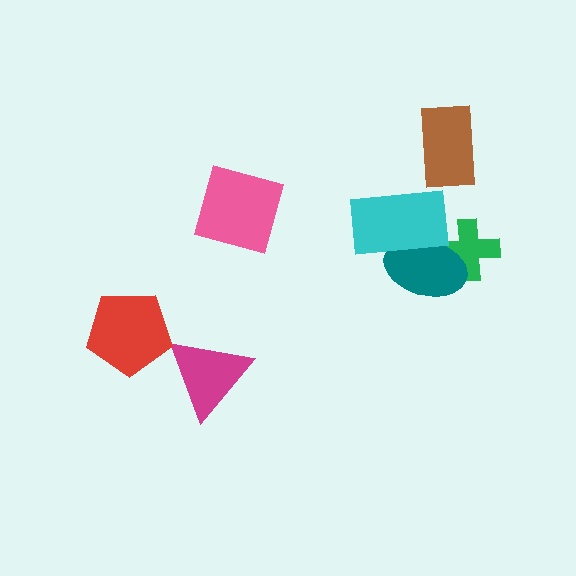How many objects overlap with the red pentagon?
0 objects overlap with the red pentagon.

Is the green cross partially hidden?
Yes, it is partially covered by another shape.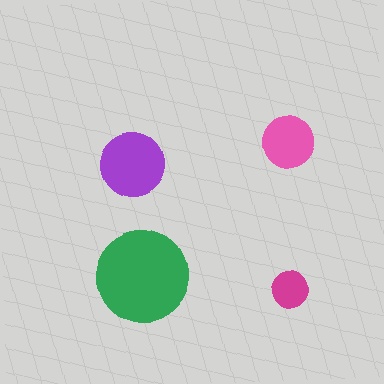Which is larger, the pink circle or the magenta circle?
The pink one.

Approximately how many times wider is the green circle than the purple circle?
About 1.5 times wider.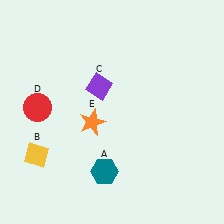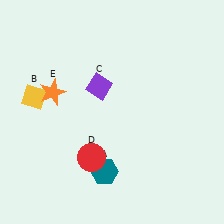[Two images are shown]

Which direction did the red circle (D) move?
The red circle (D) moved right.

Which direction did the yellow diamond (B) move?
The yellow diamond (B) moved up.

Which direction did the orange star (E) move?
The orange star (E) moved left.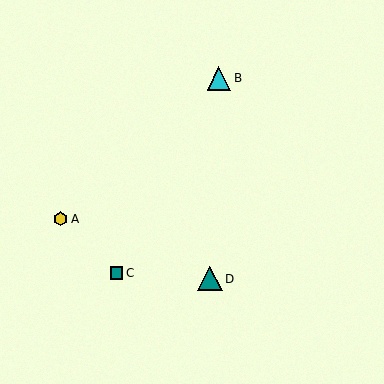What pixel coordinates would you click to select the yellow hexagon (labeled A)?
Click at (61, 219) to select the yellow hexagon A.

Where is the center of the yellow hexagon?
The center of the yellow hexagon is at (61, 219).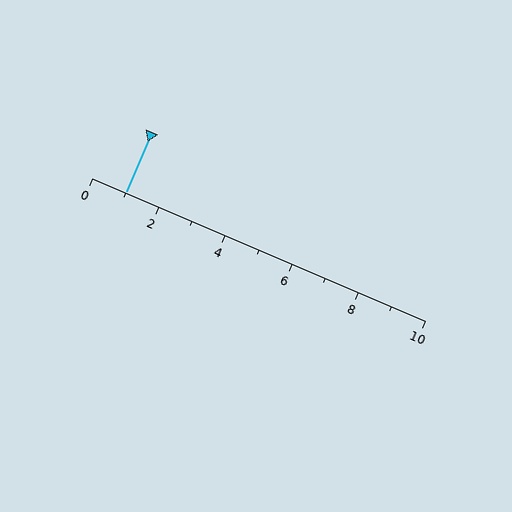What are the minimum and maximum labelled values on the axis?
The axis runs from 0 to 10.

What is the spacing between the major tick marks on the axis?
The major ticks are spaced 2 apart.